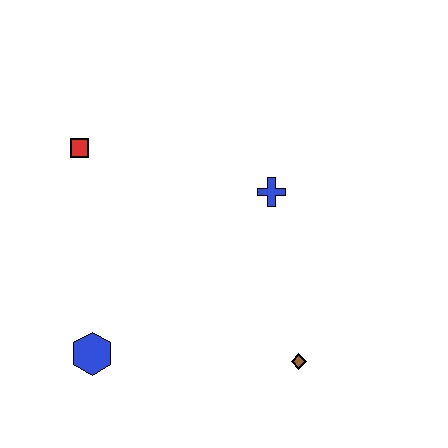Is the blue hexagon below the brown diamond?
No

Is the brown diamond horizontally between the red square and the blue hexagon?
No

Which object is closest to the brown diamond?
The blue cross is closest to the brown diamond.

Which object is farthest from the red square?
The brown diamond is farthest from the red square.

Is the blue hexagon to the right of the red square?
Yes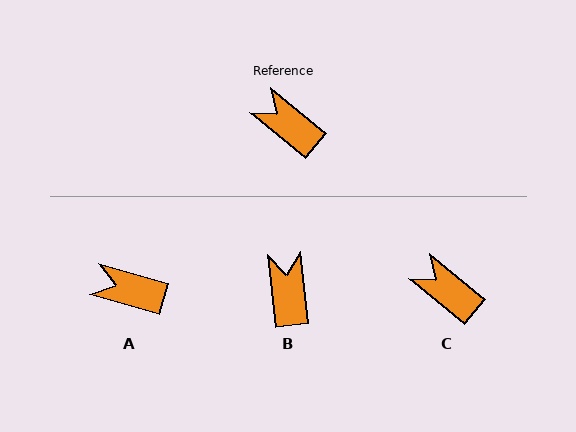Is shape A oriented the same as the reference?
No, it is off by about 24 degrees.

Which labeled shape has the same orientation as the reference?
C.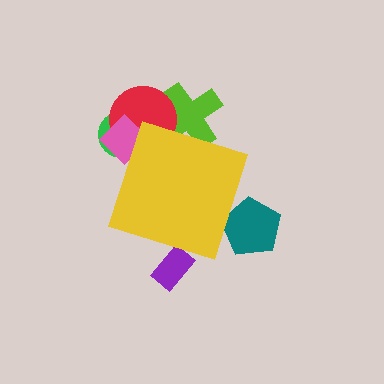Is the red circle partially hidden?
Yes, the red circle is partially hidden behind the yellow diamond.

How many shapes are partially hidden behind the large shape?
6 shapes are partially hidden.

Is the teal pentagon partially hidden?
Yes, the teal pentagon is partially hidden behind the yellow diamond.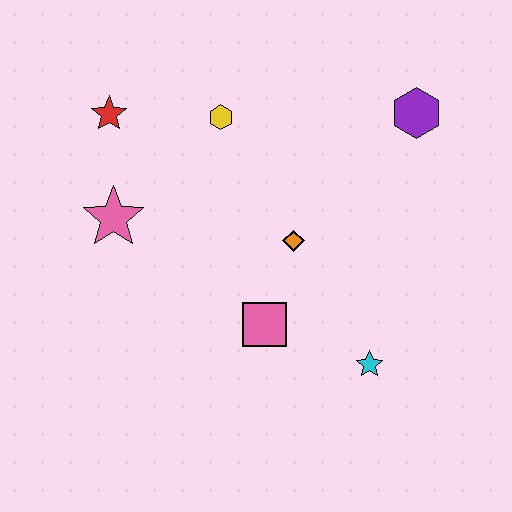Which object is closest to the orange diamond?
The pink square is closest to the orange diamond.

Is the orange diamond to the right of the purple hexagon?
No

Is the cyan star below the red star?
Yes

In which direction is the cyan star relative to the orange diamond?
The cyan star is below the orange diamond.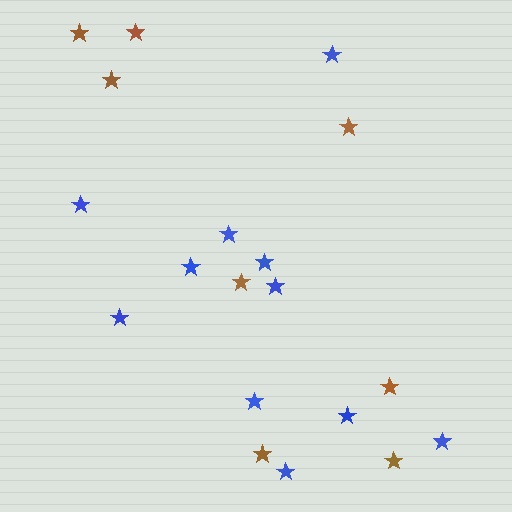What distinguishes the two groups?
There are 2 groups: one group of blue stars (11) and one group of brown stars (8).